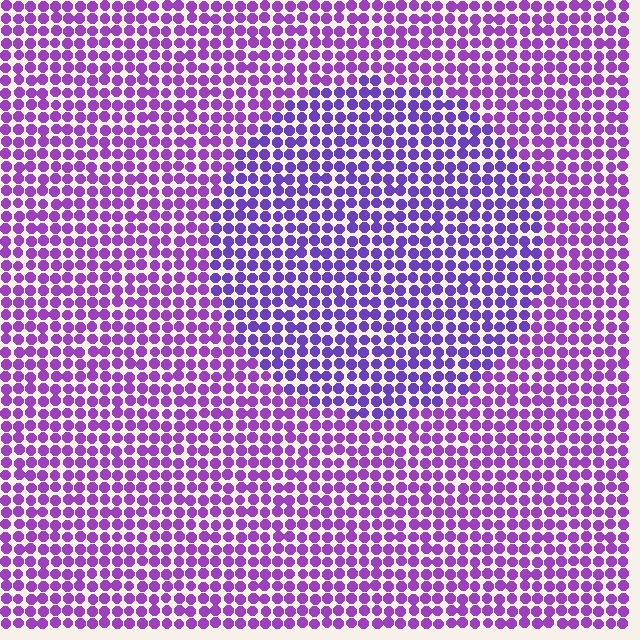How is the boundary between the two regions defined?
The boundary is defined purely by a slight shift in hue (about 24 degrees). Spacing, size, and orientation are identical on both sides.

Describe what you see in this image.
The image is filled with small purple elements in a uniform arrangement. A circle-shaped region is visible where the elements are tinted to a slightly different hue, forming a subtle color boundary.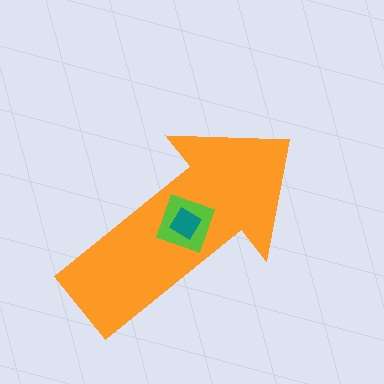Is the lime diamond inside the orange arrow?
Yes.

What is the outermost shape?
The orange arrow.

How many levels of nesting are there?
3.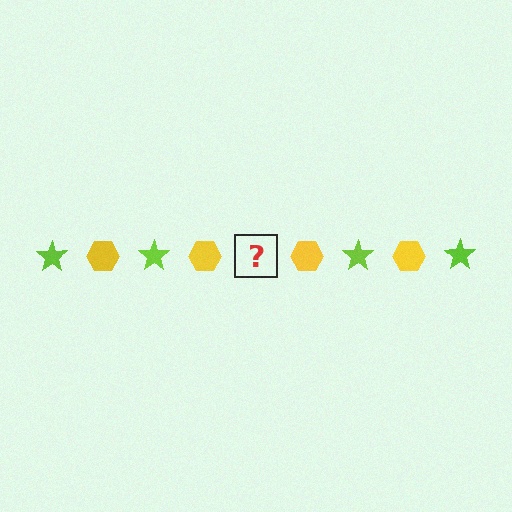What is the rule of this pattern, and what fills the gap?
The rule is that the pattern alternates between lime star and yellow hexagon. The gap should be filled with a lime star.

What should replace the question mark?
The question mark should be replaced with a lime star.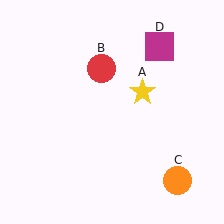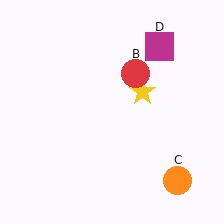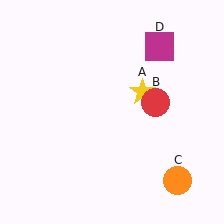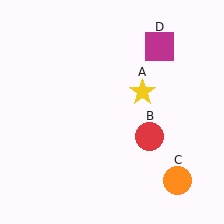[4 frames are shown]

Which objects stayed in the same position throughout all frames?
Yellow star (object A) and orange circle (object C) and magenta square (object D) remained stationary.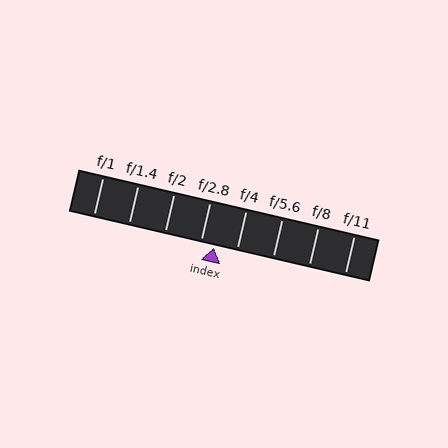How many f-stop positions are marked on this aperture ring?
There are 8 f-stop positions marked.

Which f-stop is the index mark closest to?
The index mark is closest to f/2.8.